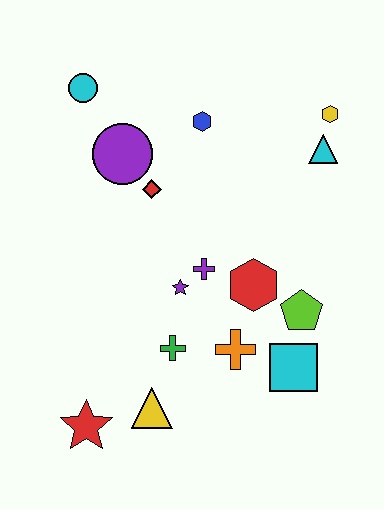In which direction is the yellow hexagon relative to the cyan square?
The yellow hexagon is above the cyan square.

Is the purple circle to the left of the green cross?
Yes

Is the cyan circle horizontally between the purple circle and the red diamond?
No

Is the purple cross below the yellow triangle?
No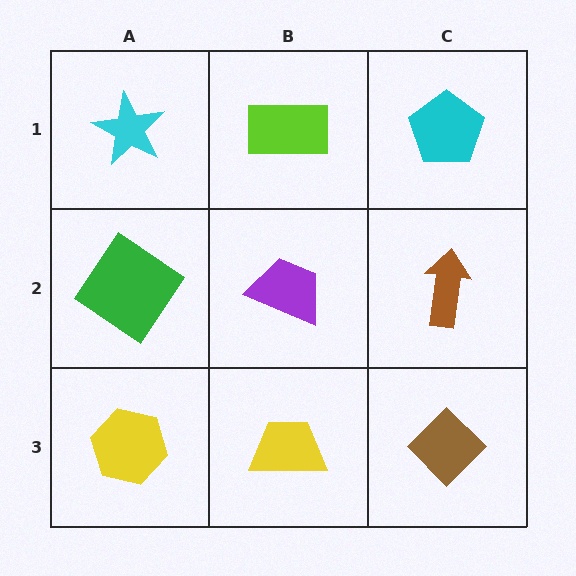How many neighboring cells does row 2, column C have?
3.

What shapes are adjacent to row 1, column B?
A purple trapezoid (row 2, column B), a cyan star (row 1, column A), a cyan pentagon (row 1, column C).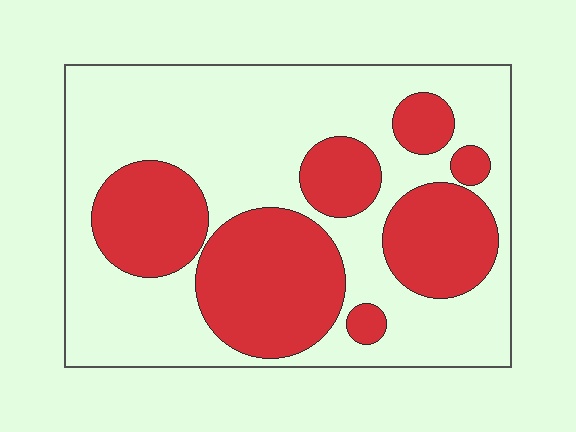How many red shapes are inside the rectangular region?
7.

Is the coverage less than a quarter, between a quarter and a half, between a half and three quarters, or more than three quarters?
Between a quarter and a half.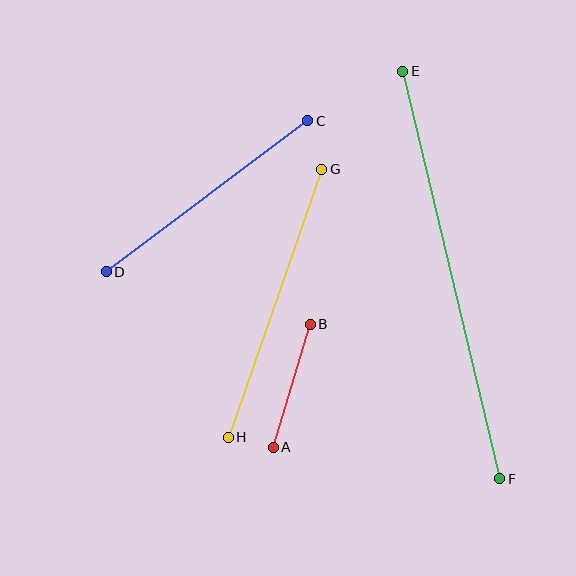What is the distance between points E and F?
The distance is approximately 419 pixels.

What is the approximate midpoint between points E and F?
The midpoint is at approximately (451, 275) pixels.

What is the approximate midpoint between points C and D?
The midpoint is at approximately (207, 196) pixels.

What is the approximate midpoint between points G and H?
The midpoint is at approximately (275, 303) pixels.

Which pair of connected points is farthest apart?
Points E and F are farthest apart.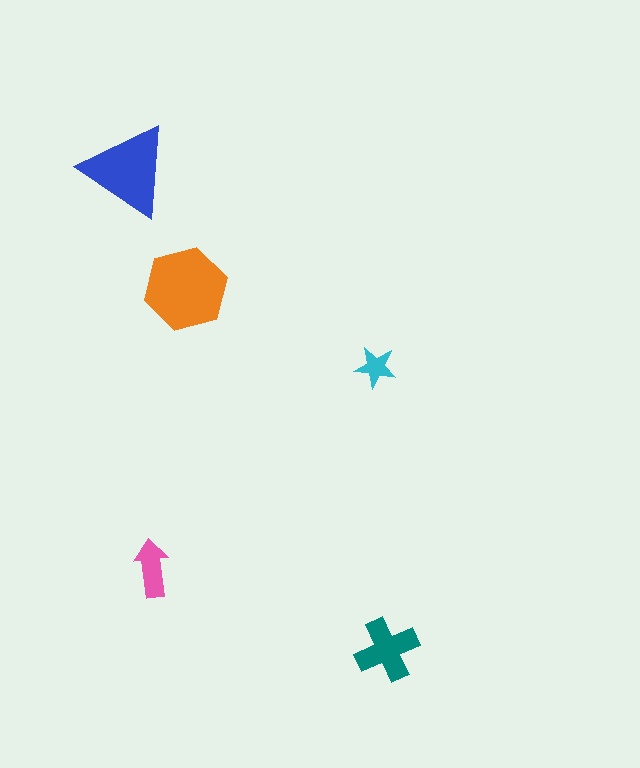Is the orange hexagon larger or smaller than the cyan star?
Larger.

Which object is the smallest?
The cyan star.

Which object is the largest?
The orange hexagon.